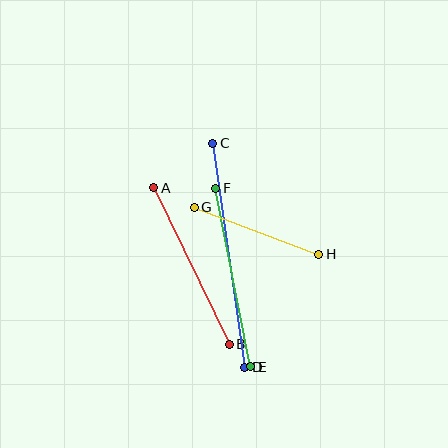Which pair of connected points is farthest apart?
Points C and D are farthest apart.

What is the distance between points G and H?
The distance is approximately 133 pixels.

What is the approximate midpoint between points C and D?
The midpoint is at approximately (229, 255) pixels.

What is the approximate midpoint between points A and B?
The midpoint is at approximately (192, 266) pixels.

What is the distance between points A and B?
The distance is approximately 174 pixels.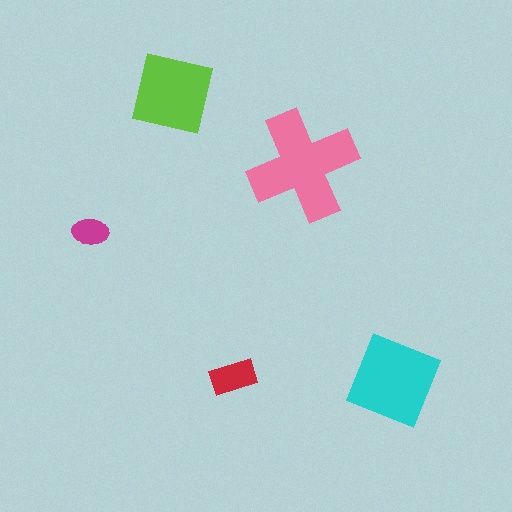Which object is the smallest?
The magenta ellipse.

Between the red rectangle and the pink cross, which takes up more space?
The pink cross.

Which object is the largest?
The pink cross.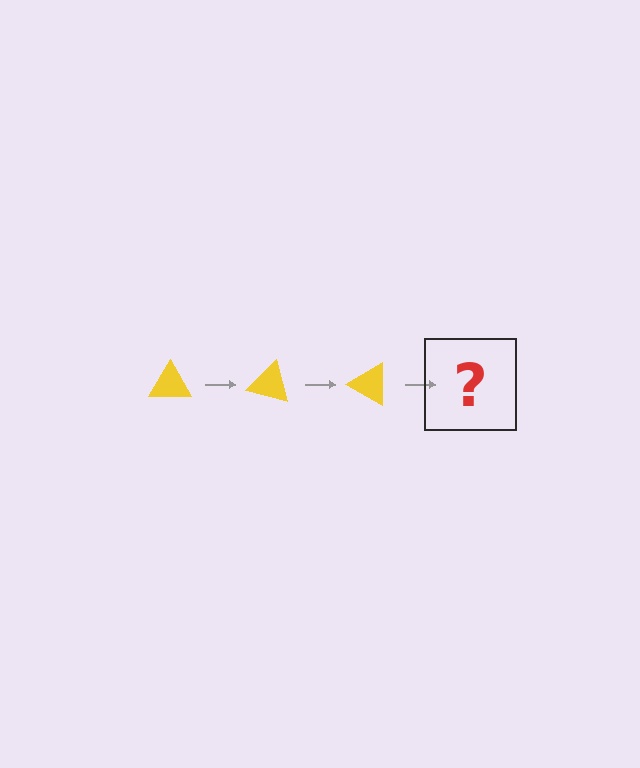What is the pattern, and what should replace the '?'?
The pattern is that the triangle rotates 15 degrees each step. The '?' should be a yellow triangle rotated 45 degrees.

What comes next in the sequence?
The next element should be a yellow triangle rotated 45 degrees.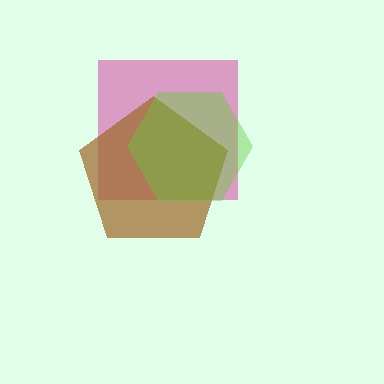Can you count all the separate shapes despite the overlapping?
Yes, there are 3 separate shapes.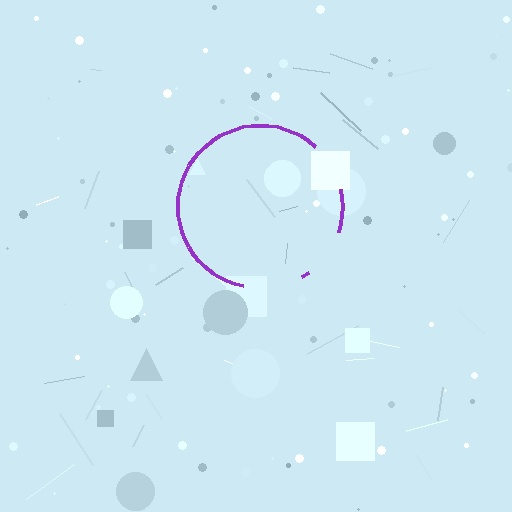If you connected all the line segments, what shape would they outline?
They would outline a circle.